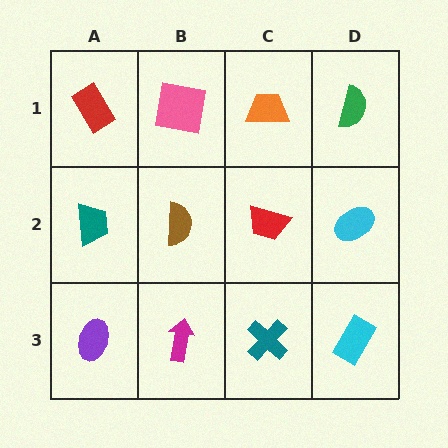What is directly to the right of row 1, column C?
A green semicircle.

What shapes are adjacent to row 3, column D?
A cyan ellipse (row 2, column D), a teal cross (row 3, column C).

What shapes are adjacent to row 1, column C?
A red trapezoid (row 2, column C), a pink square (row 1, column B), a green semicircle (row 1, column D).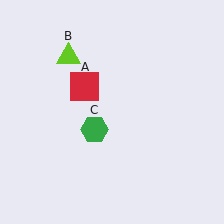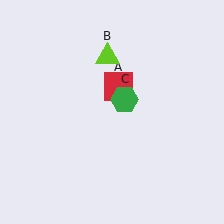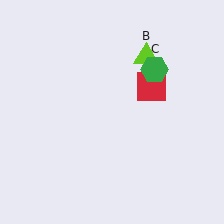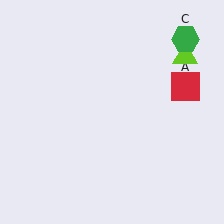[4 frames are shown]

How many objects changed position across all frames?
3 objects changed position: red square (object A), lime triangle (object B), green hexagon (object C).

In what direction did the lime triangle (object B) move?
The lime triangle (object B) moved right.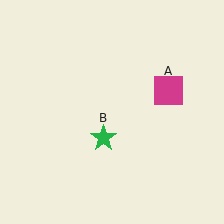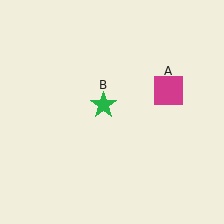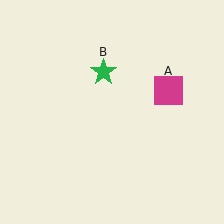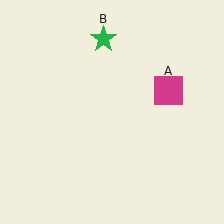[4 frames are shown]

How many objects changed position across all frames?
1 object changed position: green star (object B).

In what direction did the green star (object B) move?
The green star (object B) moved up.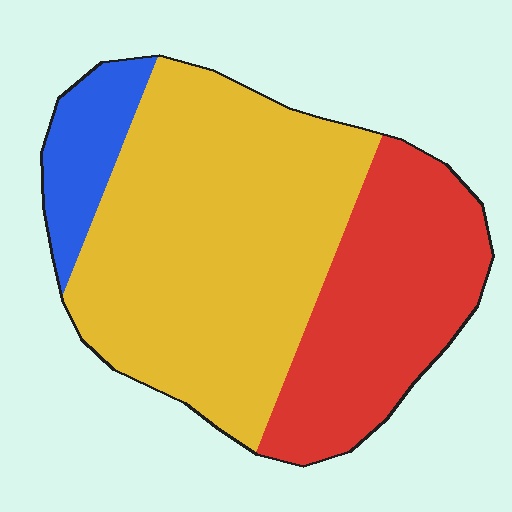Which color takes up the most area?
Yellow, at roughly 60%.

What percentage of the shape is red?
Red covers about 30% of the shape.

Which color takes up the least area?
Blue, at roughly 10%.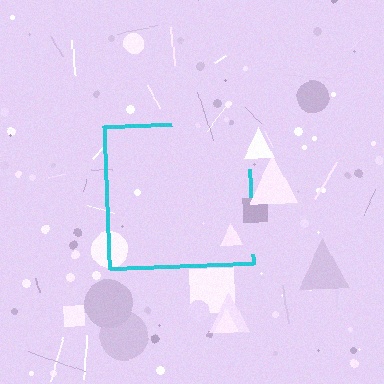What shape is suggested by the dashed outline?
The dashed outline suggests a square.